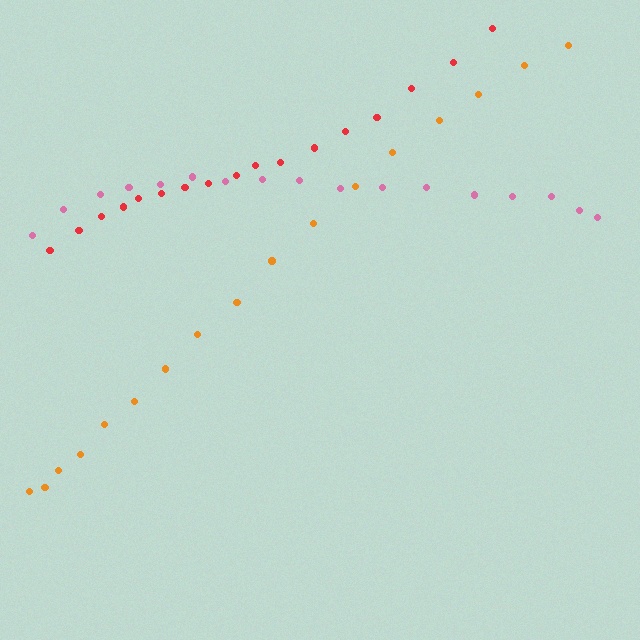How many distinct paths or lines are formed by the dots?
There are 3 distinct paths.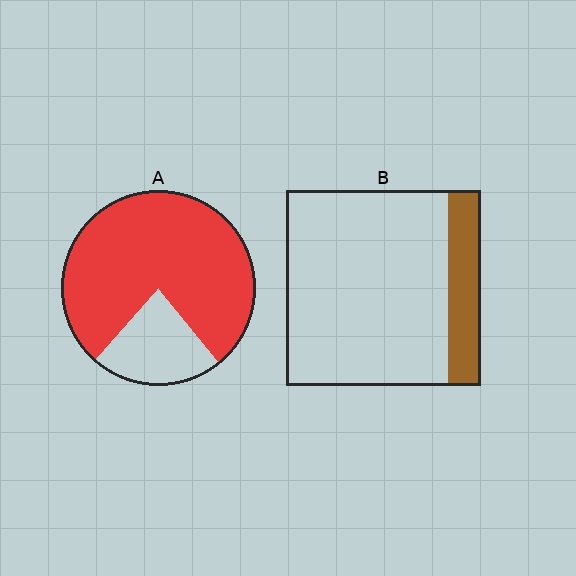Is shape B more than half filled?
No.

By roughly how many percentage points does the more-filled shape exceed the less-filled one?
By roughly 60 percentage points (A over B).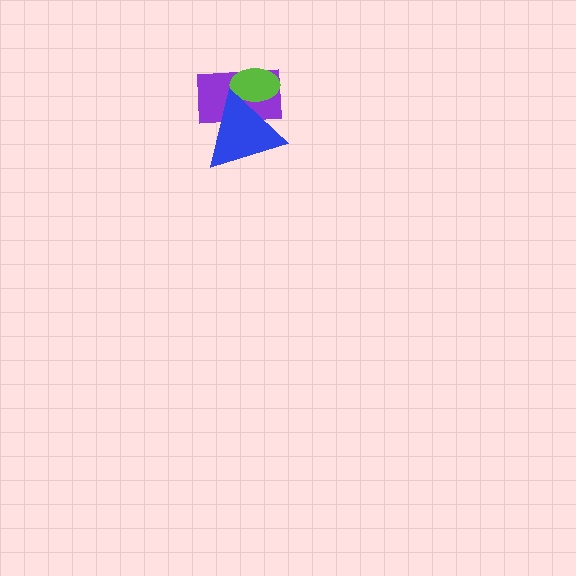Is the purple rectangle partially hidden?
Yes, it is partially covered by another shape.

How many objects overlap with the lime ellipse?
2 objects overlap with the lime ellipse.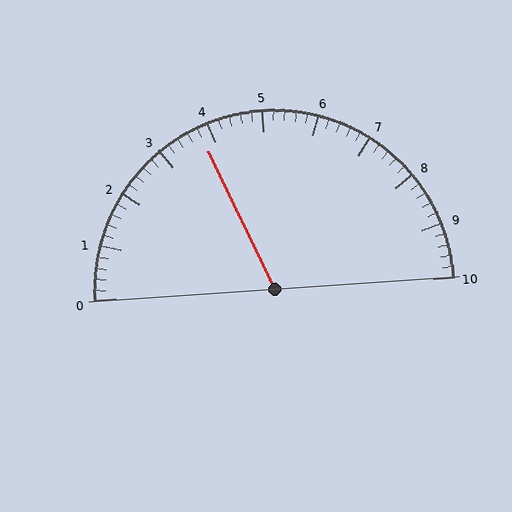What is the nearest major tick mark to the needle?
The nearest major tick mark is 4.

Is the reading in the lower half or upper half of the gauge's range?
The reading is in the lower half of the range (0 to 10).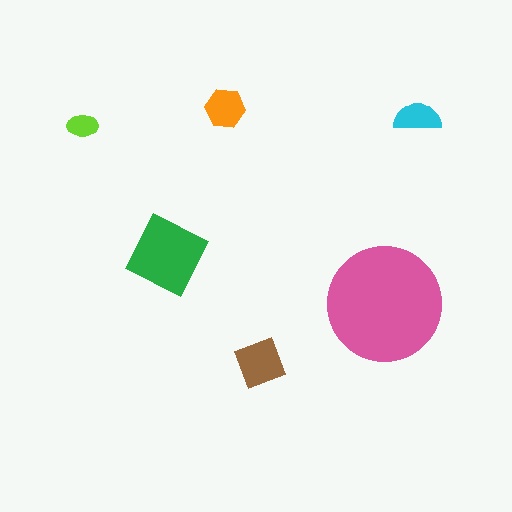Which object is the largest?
The pink circle.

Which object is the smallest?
The lime ellipse.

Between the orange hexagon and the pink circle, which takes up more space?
The pink circle.